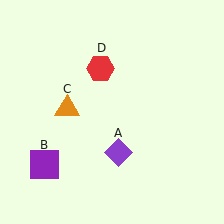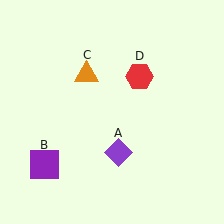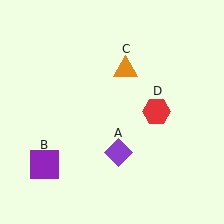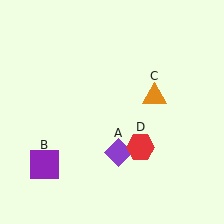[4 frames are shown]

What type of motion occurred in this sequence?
The orange triangle (object C), red hexagon (object D) rotated clockwise around the center of the scene.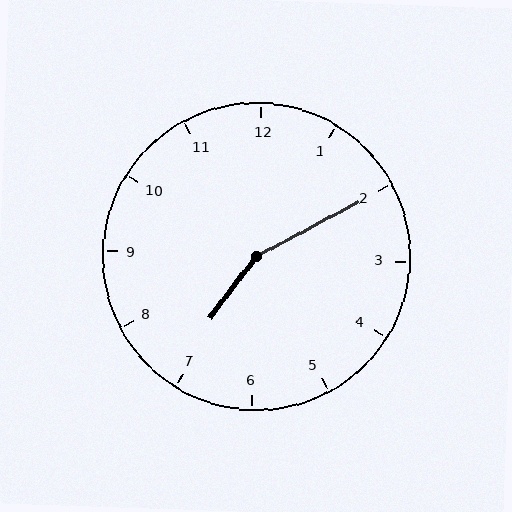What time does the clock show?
7:10.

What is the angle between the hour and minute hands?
Approximately 155 degrees.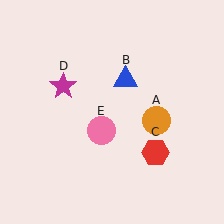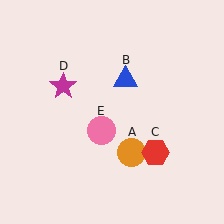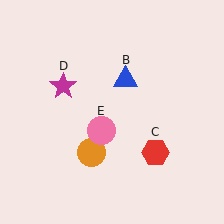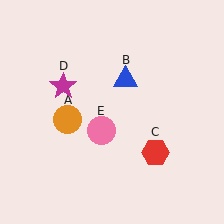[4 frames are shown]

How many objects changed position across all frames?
1 object changed position: orange circle (object A).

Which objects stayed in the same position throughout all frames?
Blue triangle (object B) and red hexagon (object C) and magenta star (object D) and pink circle (object E) remained stationary.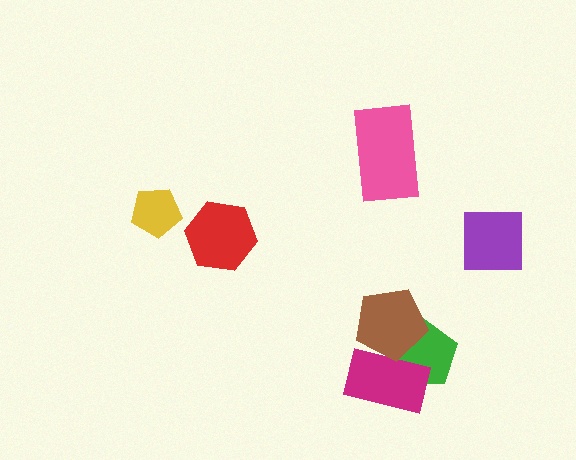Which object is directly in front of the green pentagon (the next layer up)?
The magenta rectangle is directly in front of the green pentagon.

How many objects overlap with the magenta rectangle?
2 objects overlap with the magenta rectangle.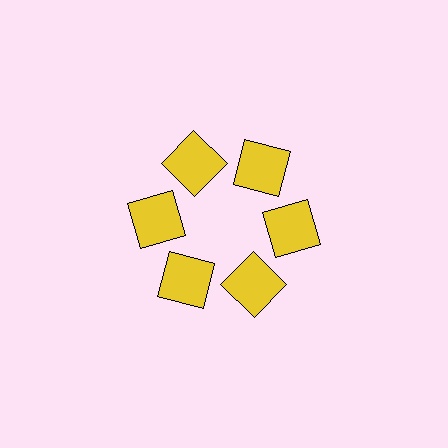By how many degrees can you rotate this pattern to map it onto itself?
The pattern maps onto itself every 60 degrees of rotation.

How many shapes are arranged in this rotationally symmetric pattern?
There are 6 shapes, arranged in 6 groups of 1.